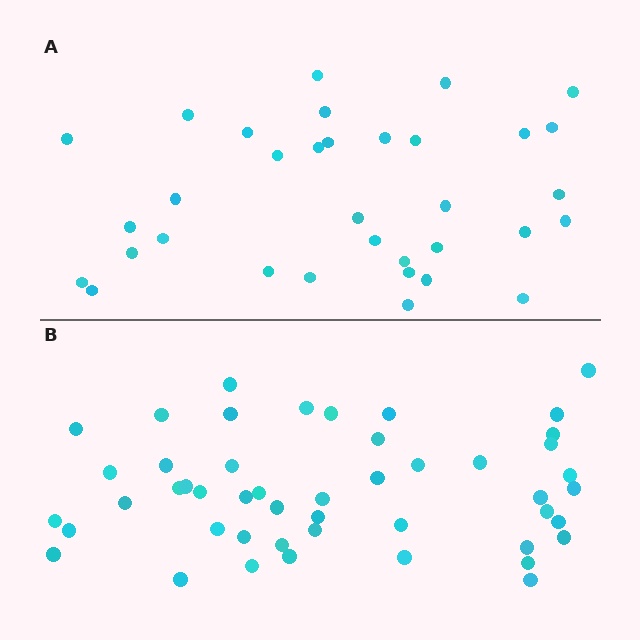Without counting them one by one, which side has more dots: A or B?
Region B (the bottom region) has more dots.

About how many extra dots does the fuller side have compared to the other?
Region B has approximately 15 more dots than region A.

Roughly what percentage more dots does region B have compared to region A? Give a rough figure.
About 40% more.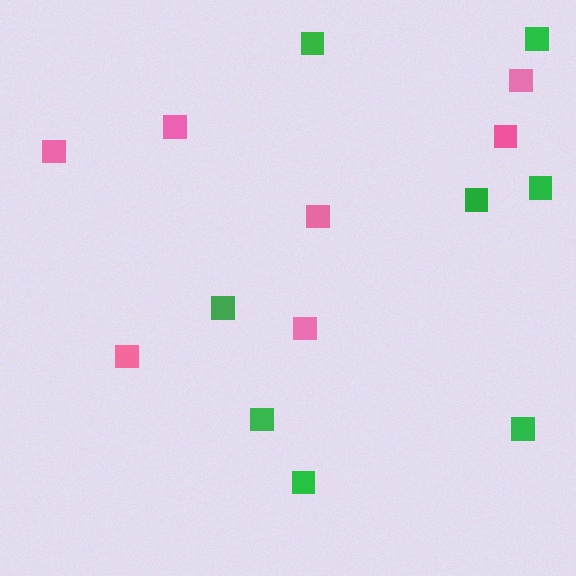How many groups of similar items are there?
There are 2 groups: one group of pink squares (7) and one group of green squares (8).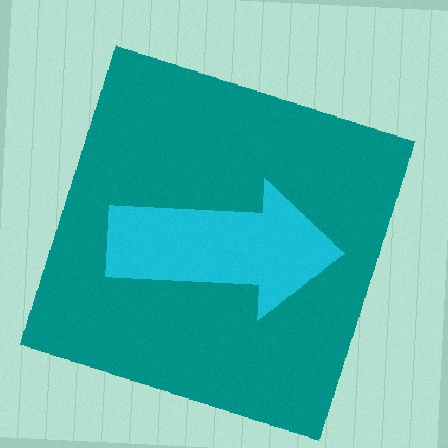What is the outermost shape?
The teal square.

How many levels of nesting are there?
2.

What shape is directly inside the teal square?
The cyan arrow.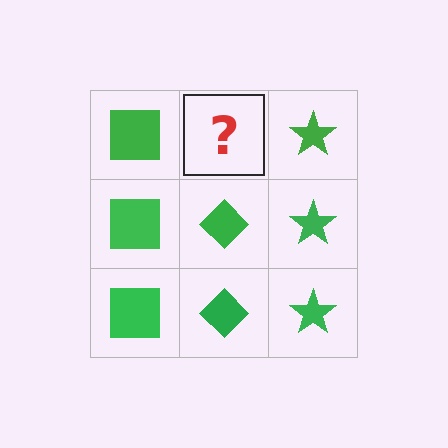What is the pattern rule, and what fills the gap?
The rule is that each column has a consistent shape. The gap should be filled with a green diamond.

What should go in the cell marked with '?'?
The missing cell should contain a green diamond.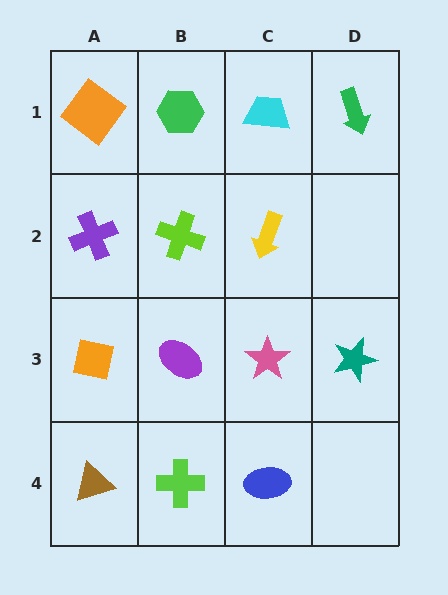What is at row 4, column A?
A brown triangle.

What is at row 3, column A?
An orange square.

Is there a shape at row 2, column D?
No, that cell is empty.